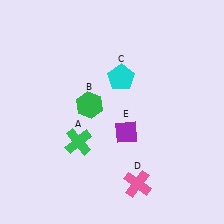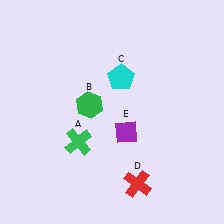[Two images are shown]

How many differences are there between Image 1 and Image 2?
There is 1 difference between the two images.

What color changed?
The cross (D) changed from pink in Image 1 to red in Image 2.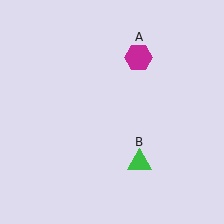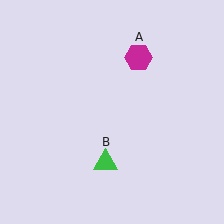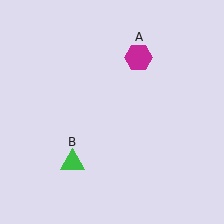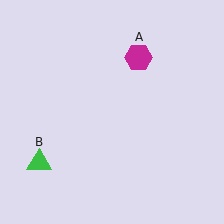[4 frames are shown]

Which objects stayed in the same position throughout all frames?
Magenta hexagon (object A) remained stationary.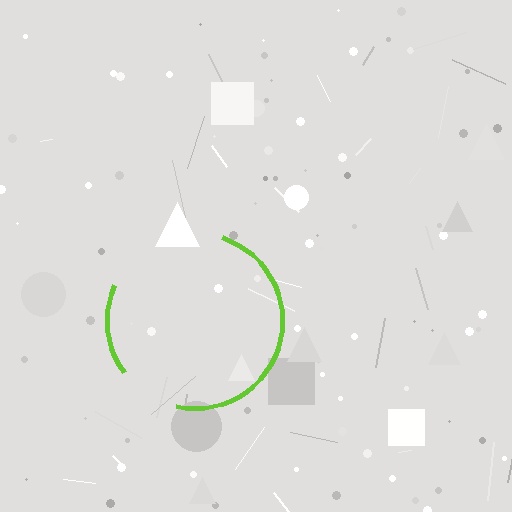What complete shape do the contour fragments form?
The contour fragments form a circle.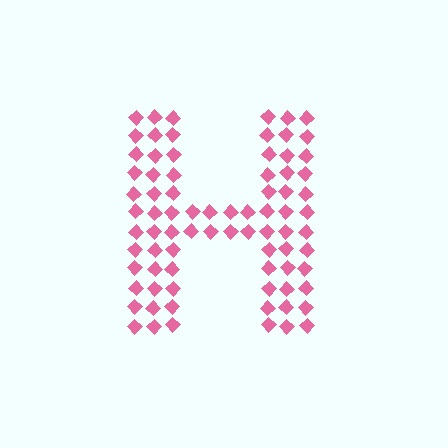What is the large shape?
The large shape is the letter H.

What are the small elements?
The small elements are diamonds.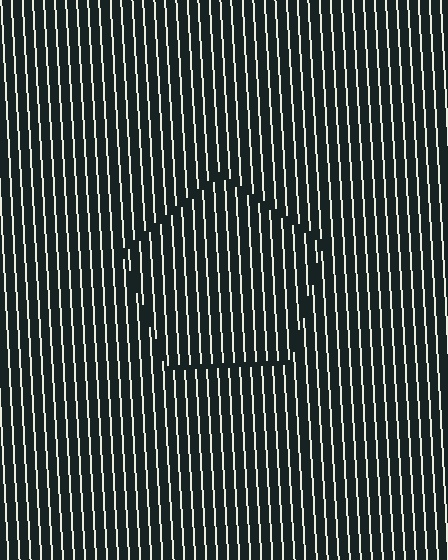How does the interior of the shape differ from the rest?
The interior of the shape contains the same grating, shifted by half a period — the contour is defined by the phase discontinuity where line-ends from the inner and outer gratings abut.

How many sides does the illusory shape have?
5 sides — the line-ends trace a pentagon.